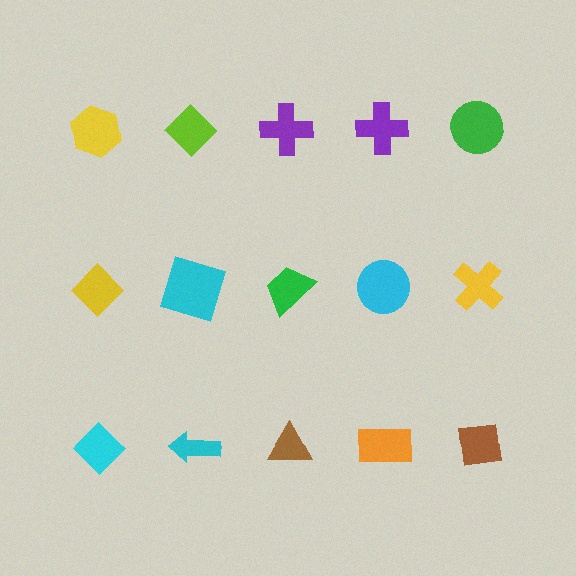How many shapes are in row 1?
5 shapes.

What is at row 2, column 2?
A cyan square.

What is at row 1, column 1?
A yellow hexagon.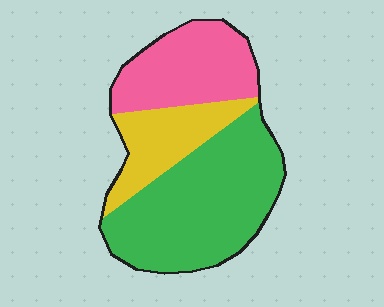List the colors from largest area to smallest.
From largest to smallest: green, pink, yellow.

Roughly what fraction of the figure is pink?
Pink covers about 30% of the figure.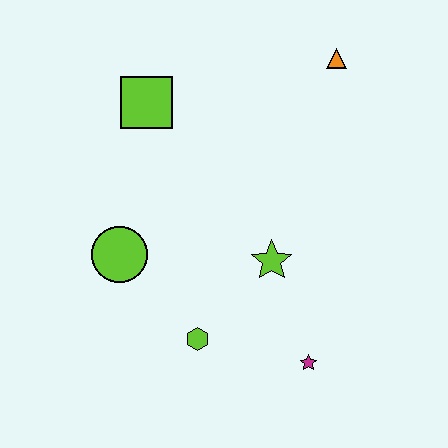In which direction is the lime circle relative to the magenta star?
The lime circle is to the left of the magenta star.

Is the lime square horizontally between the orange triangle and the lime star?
No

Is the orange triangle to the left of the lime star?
No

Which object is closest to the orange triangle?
The lime square is closest to the orange triangle.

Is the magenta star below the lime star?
Yes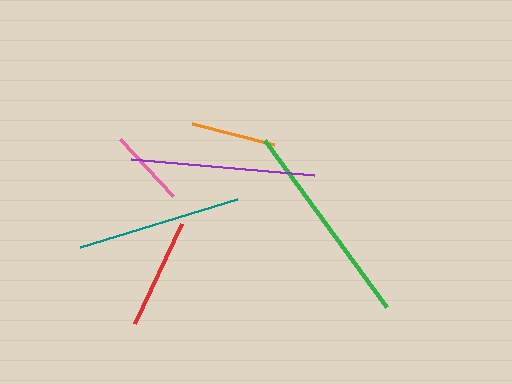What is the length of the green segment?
The green segment is approximately 207 pixels long.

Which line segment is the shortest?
The pink line is the shortest at approximately 78 pixels.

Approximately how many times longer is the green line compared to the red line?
The green line is approximately 1.9 times the length of the red line.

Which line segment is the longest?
The green line is the longest at approximately 207 pixels.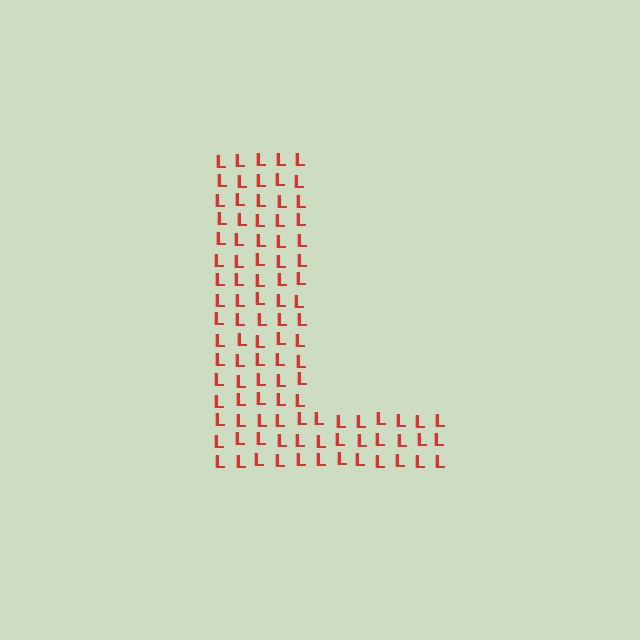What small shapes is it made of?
It is made of small letter L's.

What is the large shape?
The large shape is the letter L.